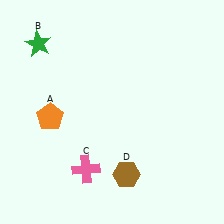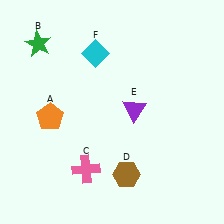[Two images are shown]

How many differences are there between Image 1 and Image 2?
There are 2 differences between the two images.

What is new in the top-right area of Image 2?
A purple triangle (E) was added in the top-right area of Image 2.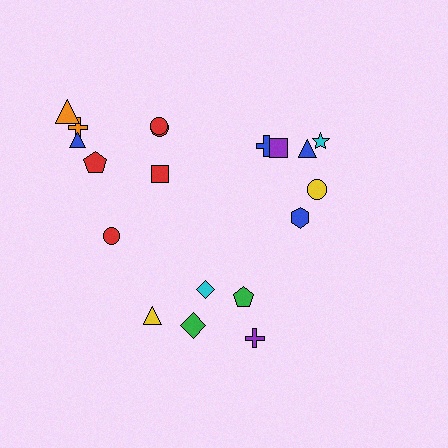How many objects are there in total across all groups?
There are 19 objects.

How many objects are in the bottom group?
There are 5 objects.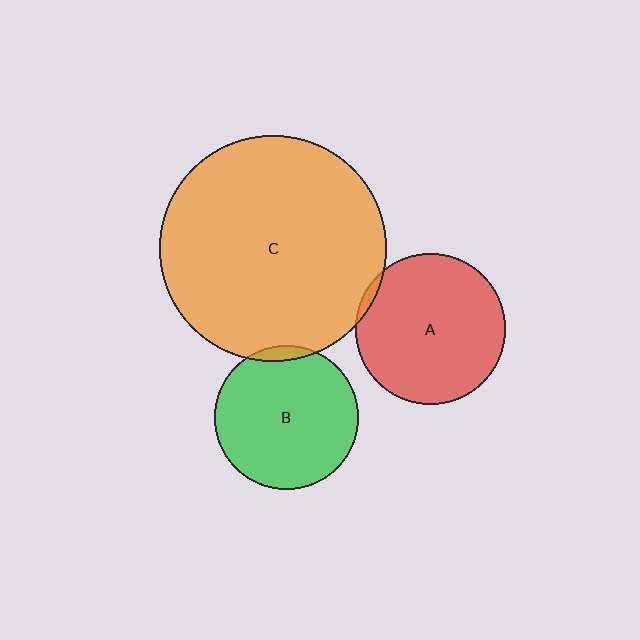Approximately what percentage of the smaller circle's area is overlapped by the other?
Approximately 5%.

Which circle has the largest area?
Circle C (orange).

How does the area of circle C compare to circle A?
Approximately 2.3 times.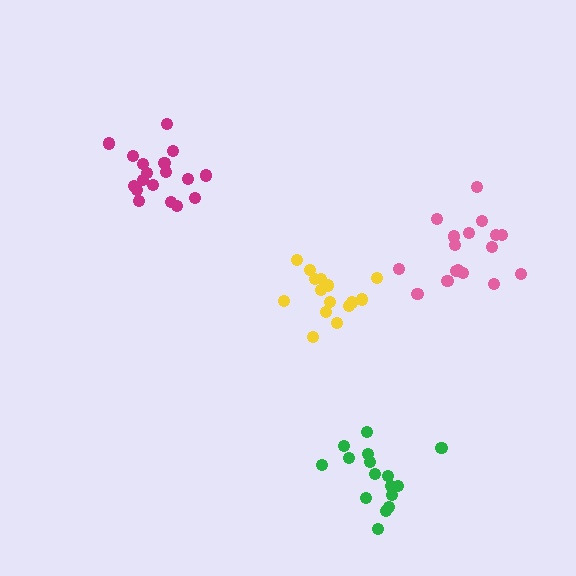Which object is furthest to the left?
The magenta cluster is leftmost.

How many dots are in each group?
Group 1: 16 dots, Group 2: 15 dots, Group 3: 18 dots, Group 4: 17 dots (66 total).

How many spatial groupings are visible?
There are 4 spatial groupings.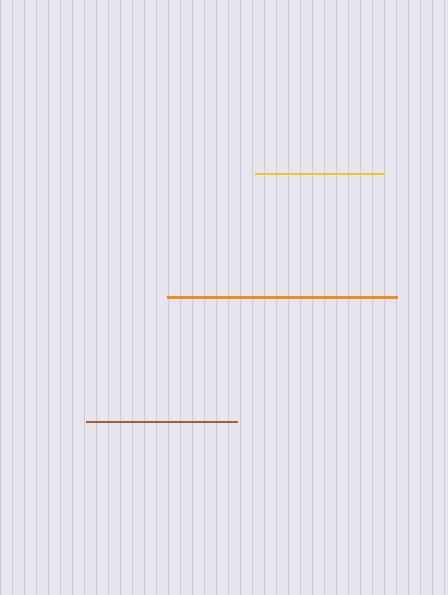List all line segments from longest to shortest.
From longest to shortest: orange, brown, yellow.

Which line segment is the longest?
The orange line is the longest at approximately 230 pixels.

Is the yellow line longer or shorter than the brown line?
The brown line is longer than the yellow line.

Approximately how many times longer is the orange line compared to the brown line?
The orange line is approximately 1.5 times the length of the brown line.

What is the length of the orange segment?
The orange segment is approximately 230 pixels long.